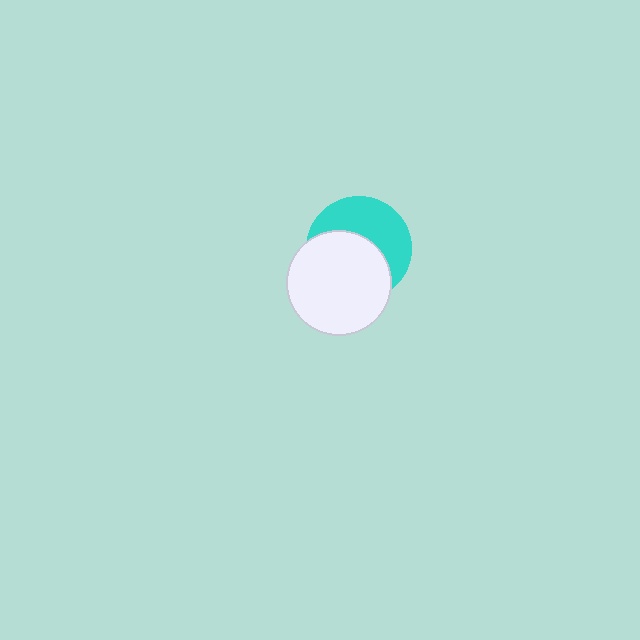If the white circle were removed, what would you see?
You would see the complete cyan circle.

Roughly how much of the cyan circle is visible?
About half of it is visible (roughly 47%).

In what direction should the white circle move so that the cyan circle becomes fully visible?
The white circle should move toward the lower-left. That is the shortest direction to clear the overlap and leave the cyan circle fully visible.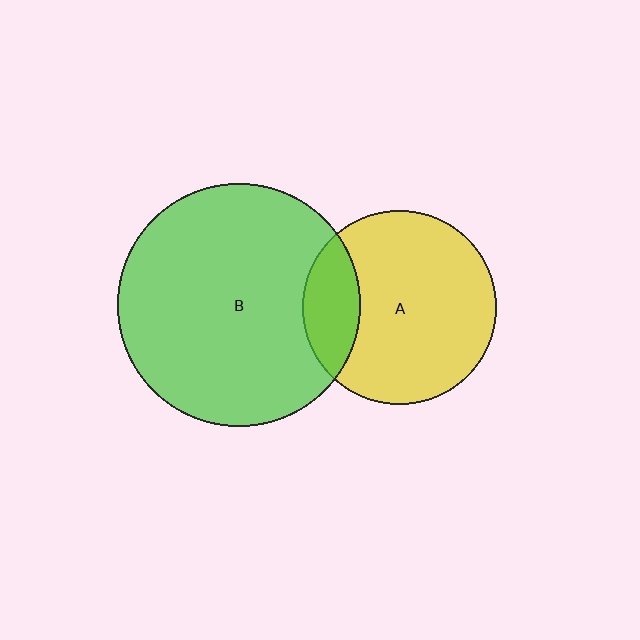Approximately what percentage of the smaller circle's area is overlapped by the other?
Approximately 20%.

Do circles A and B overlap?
Yes.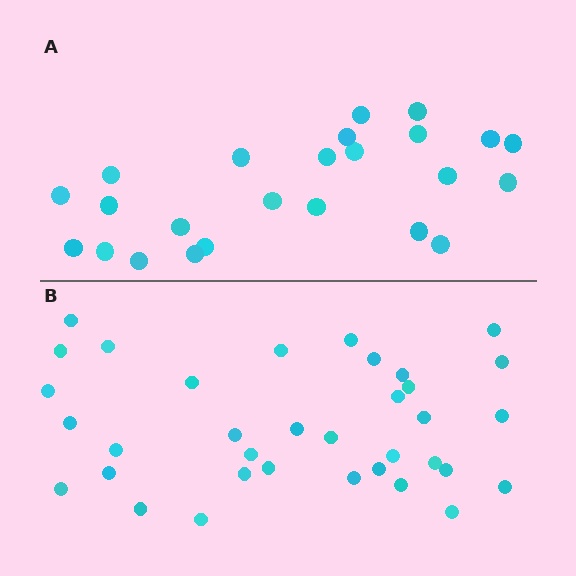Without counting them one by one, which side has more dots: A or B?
Region B (the bottom region) has more dots.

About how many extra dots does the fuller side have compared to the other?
Region B has roughly 12 or so more dots than region A.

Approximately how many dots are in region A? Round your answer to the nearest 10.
About 20 dots. (The exact count is 24, which rounds to 20.)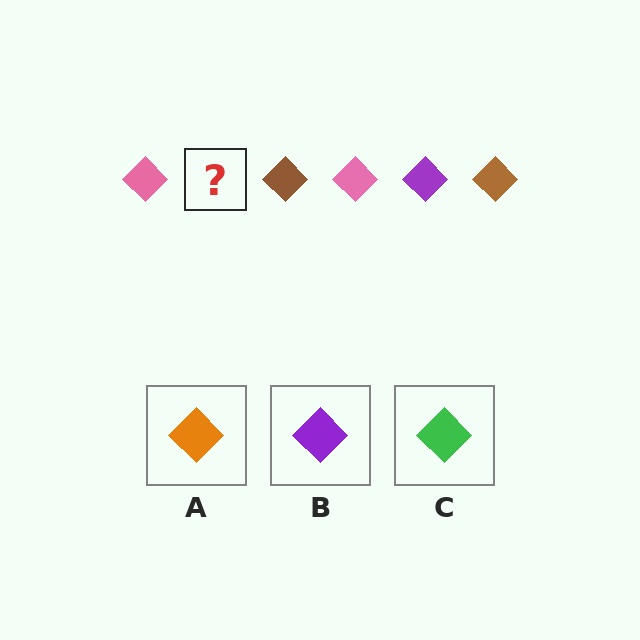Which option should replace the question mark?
Option B.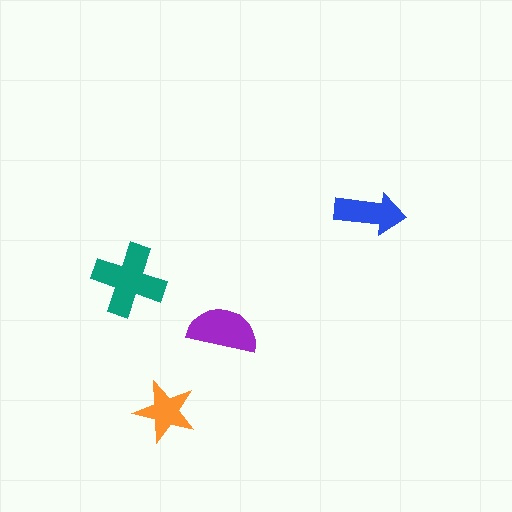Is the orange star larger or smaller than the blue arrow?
Smaller.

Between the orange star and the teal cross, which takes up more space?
The teal cross.